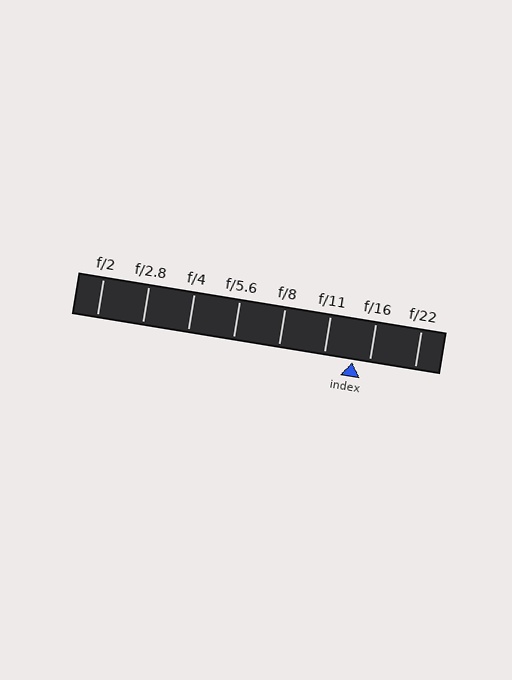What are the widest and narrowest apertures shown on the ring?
The widest aperture shown is f/2 and the narrowest is f/22.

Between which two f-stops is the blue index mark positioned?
The index mark is between f/11 and f/16.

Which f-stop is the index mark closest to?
The index mark is closest to f/16.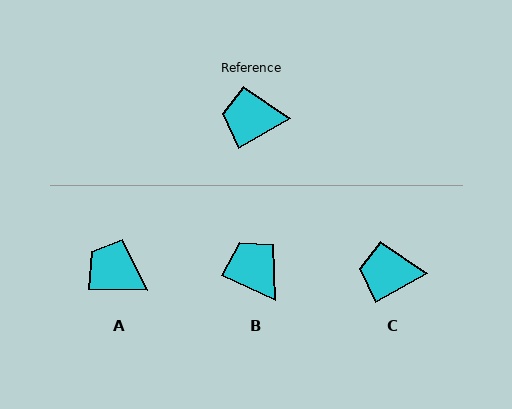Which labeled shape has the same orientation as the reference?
C.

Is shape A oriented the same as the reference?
No, it is off by about 30 degrees.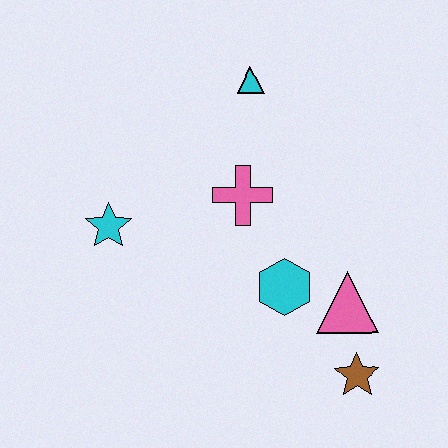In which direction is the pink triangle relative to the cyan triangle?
The pink triangle is below the cyan triangle.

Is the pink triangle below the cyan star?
Yes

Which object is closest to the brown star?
The pink triangle is closest to the brown star.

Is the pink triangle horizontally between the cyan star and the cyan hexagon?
No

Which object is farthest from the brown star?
The cyan triangle is farthest from the brown star.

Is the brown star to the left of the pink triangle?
No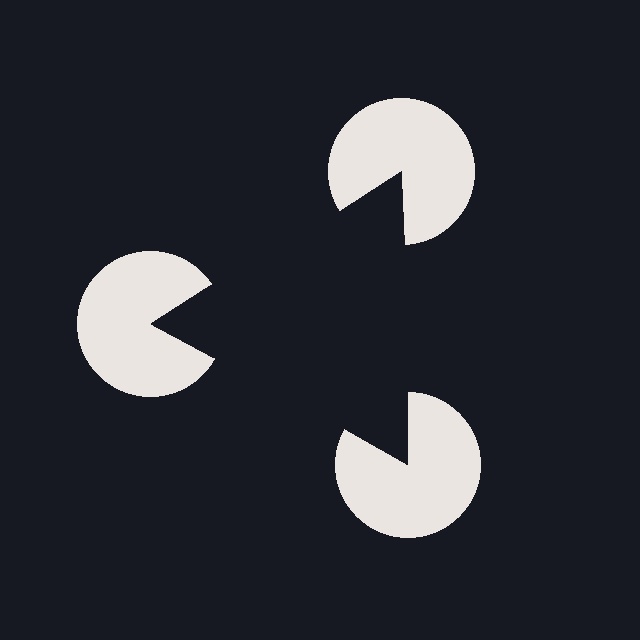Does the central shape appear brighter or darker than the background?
It typically appears slightly darker than the background, even though no actual brightness change is drawn.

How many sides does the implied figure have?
3 sides.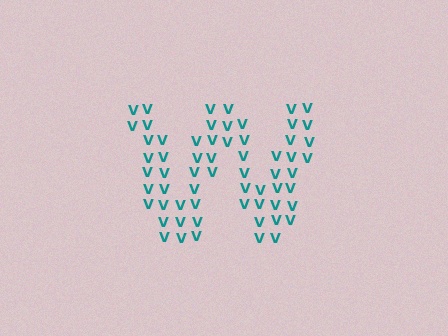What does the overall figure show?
The overall figure shows the letter W.